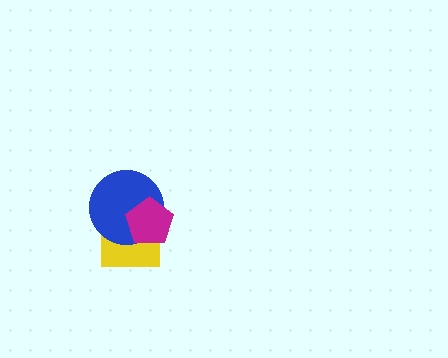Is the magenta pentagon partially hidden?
No, no other shape covers it.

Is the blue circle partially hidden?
Yes, it is partially covered by another shape.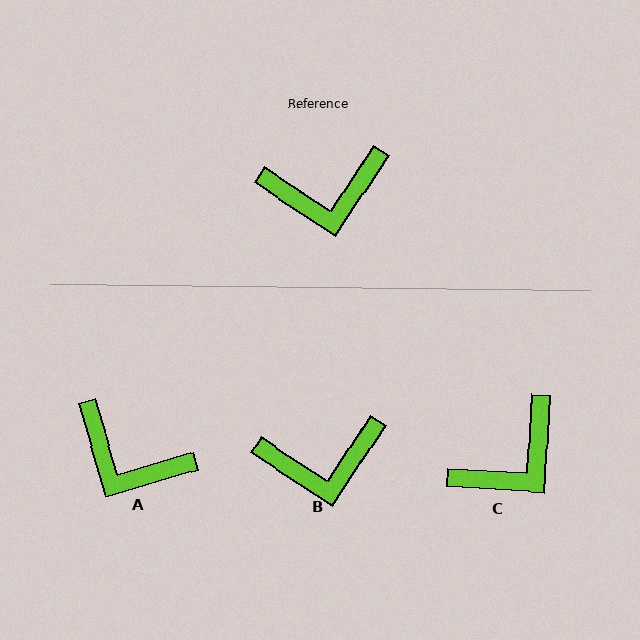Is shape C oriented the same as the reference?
No, it is off by about 30 degrees.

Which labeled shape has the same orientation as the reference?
B.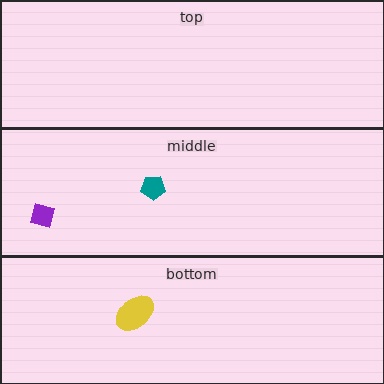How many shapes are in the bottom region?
1.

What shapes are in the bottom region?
The yellow ellipse.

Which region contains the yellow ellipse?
The bottom region.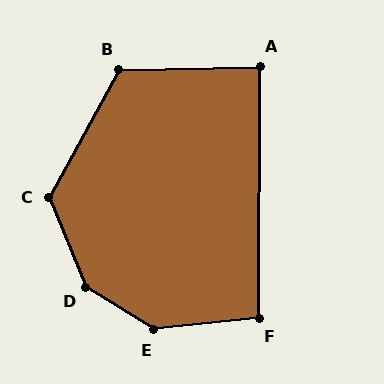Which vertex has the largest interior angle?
D, at approximately 144 degrees.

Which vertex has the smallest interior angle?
A, at approximately 89 degrees.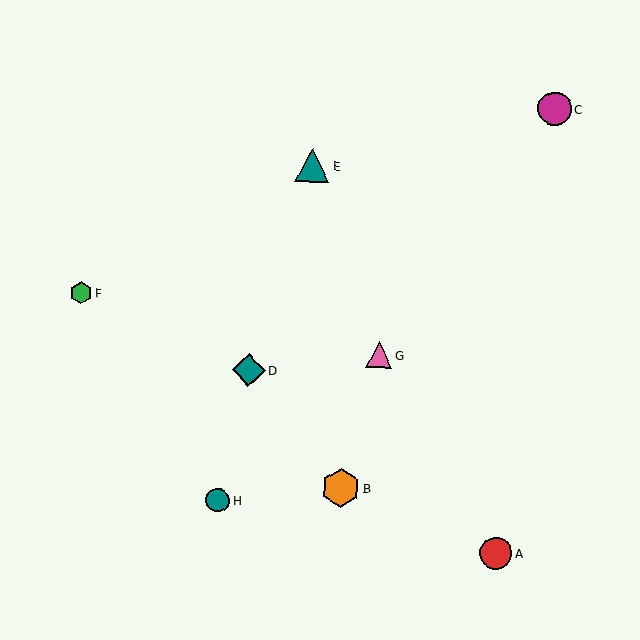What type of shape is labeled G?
Shape G is a pink triangle.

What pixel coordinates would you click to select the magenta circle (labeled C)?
Click at (554, 109) to select the magenta circle C.